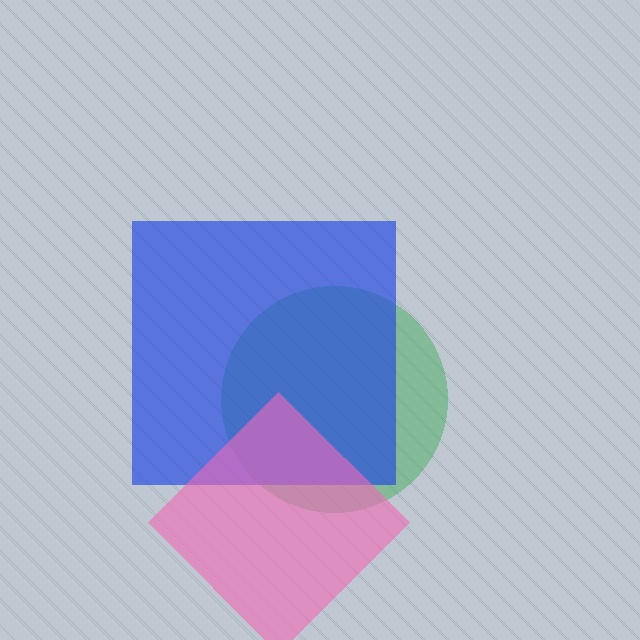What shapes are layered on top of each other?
The layered shapes are: a green circle, a blue square, a pink diamond.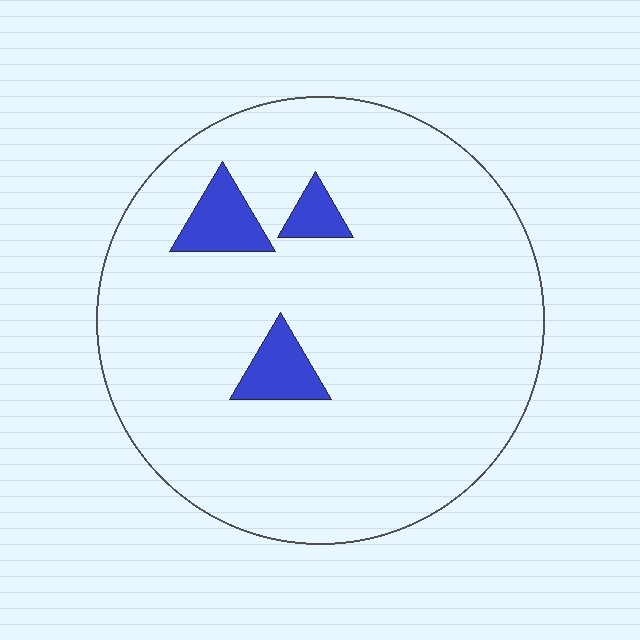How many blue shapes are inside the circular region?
3.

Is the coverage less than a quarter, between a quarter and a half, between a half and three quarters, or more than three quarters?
Less than a quarter.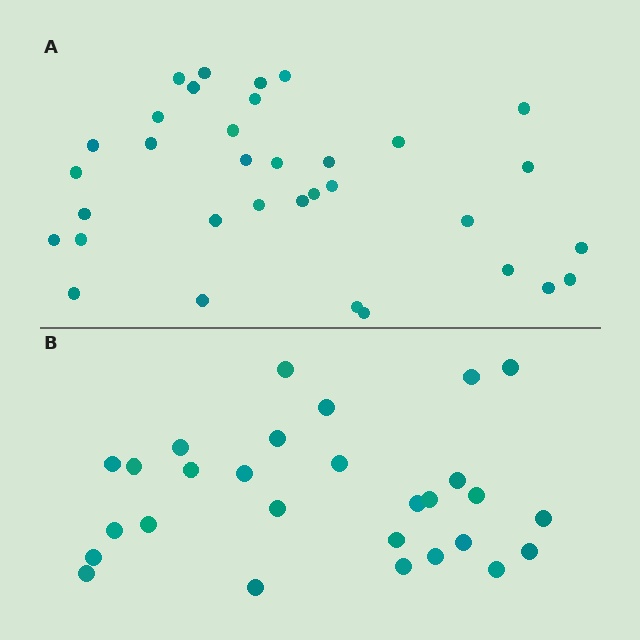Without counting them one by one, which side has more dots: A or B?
Region A (the top region) has more dots.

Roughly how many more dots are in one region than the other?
Region A has about 6 more dots than region B.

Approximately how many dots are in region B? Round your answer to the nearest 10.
About 30 dots. (The exact count is 28, which rounds to 30.)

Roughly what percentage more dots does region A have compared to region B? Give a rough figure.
About 20% more.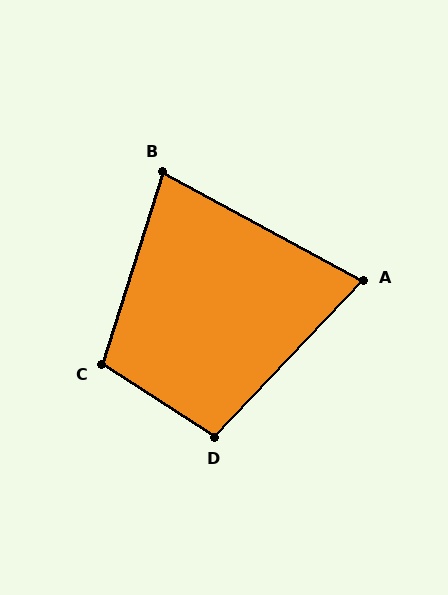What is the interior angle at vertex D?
Approximately 101 degrees (obtuse).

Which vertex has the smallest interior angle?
A, at approximately 75 degrees.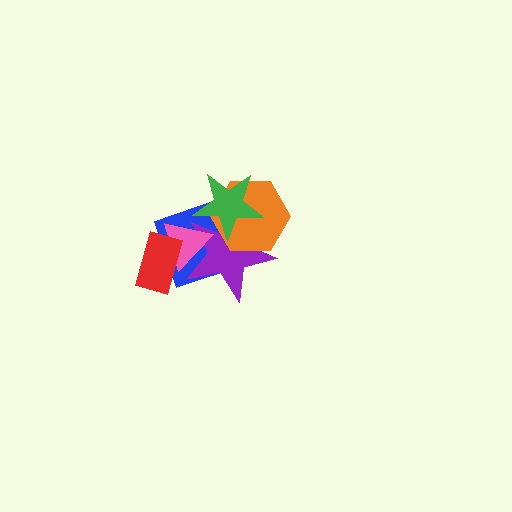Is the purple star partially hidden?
Yes, it is partially covered by another shape.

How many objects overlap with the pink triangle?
4 objects overlap with the pink triangle.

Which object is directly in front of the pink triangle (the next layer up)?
The red rectangle is directly in front of the pink triangle.